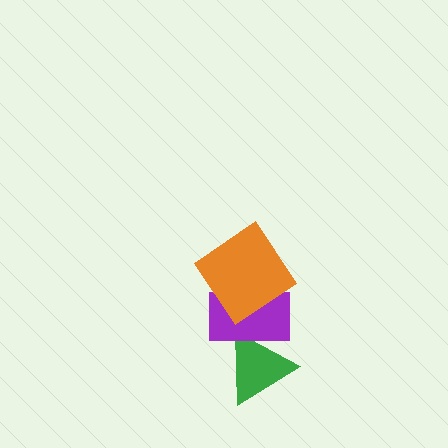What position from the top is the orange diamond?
The orange diamond is 1st from the top.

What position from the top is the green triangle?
The green triangle is 3rd from the top.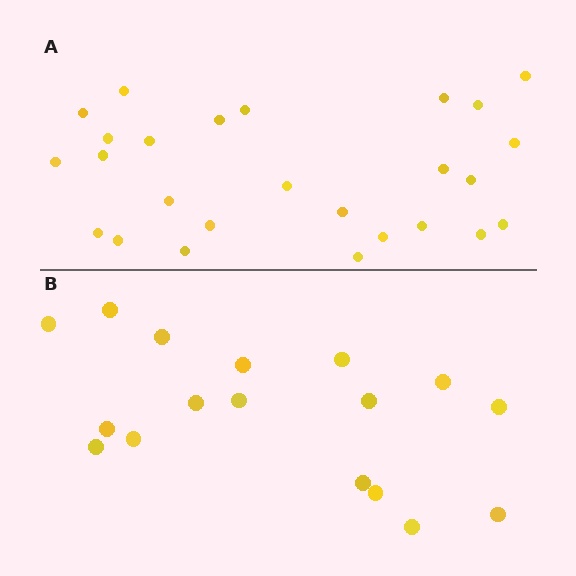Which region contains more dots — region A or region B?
Region A (the top region) has more dots.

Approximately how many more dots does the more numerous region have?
Region A has roughly 8 or so more dots than region B.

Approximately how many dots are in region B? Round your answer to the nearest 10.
About 20 dots. (The exact count is 17, which rounds to 20.)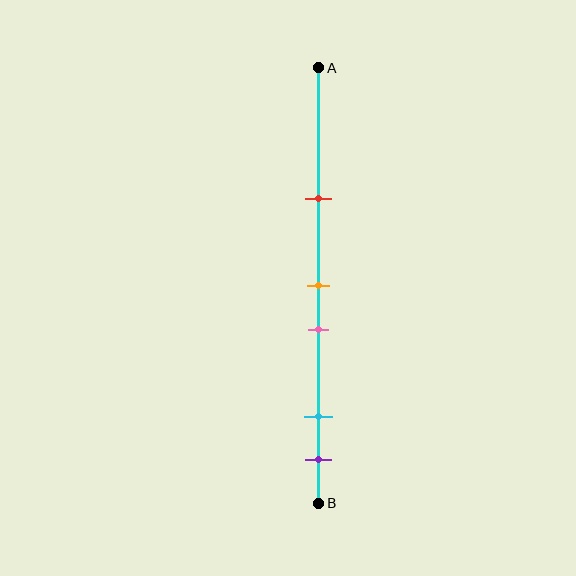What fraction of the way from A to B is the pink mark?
The pink mark is approximately 60% (0.6) of the way from A to B.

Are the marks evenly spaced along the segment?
No, the marks are not evenly spaced.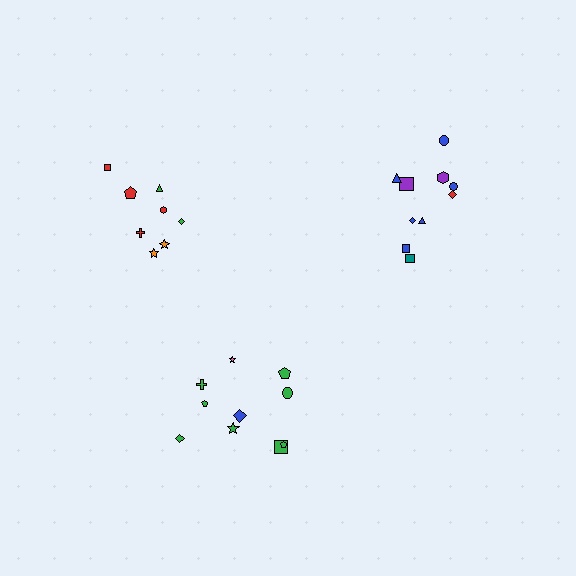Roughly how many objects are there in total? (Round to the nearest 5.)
Roughly 30 objects in total.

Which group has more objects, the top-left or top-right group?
The top-right group.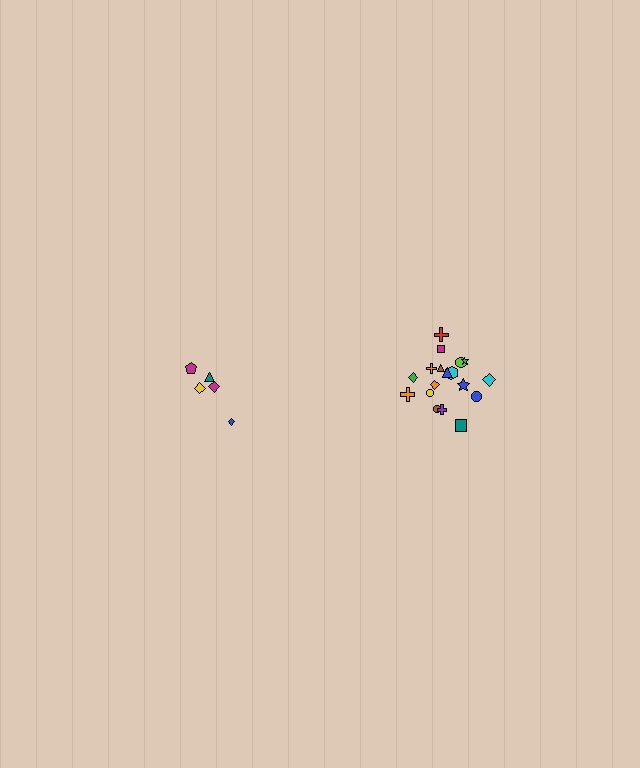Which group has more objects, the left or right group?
The right group.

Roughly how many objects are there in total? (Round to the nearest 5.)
Roughly 25 objects in total.